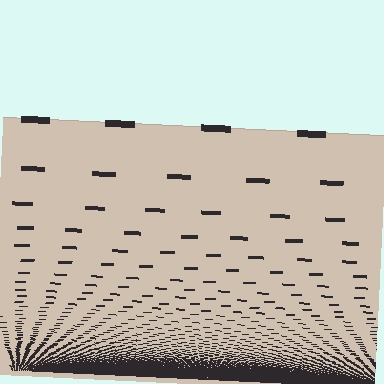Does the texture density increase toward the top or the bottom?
Density increases toward the bottom.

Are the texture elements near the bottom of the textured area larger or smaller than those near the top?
Smaller. The gradient is inverted — elements near the bottom are smaller and denser.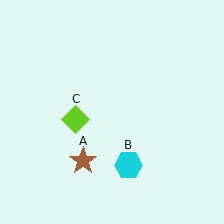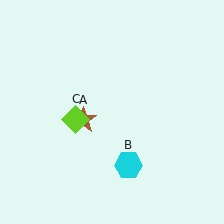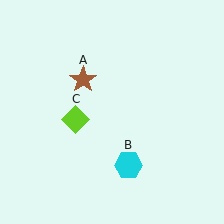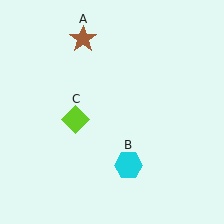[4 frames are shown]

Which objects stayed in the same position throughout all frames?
Cyan hexagon (object B) and lime diamond (object C) remained stationary.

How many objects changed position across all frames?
1 object changed position: brown star (object A).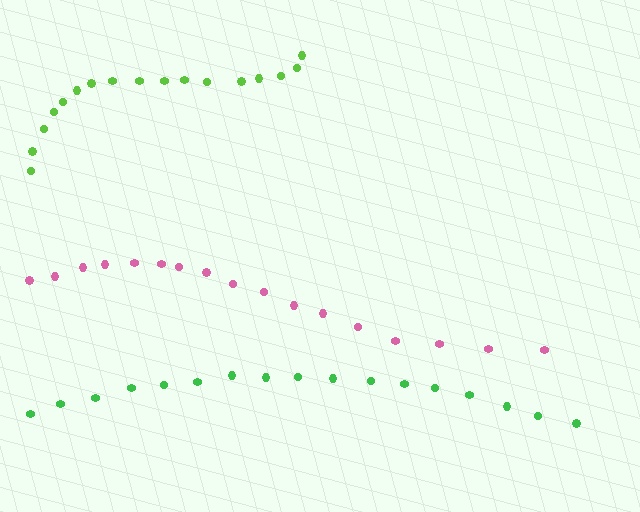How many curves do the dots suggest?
There are 3 distinct paths.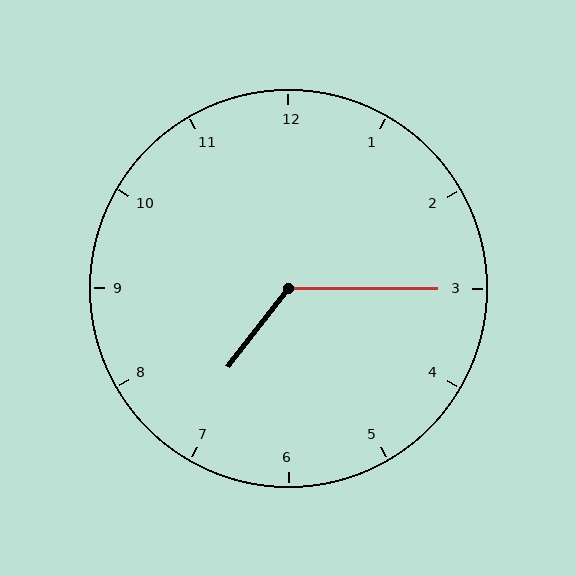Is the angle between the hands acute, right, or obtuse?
It is obtuse.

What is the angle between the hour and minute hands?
Approximately 128 degrees.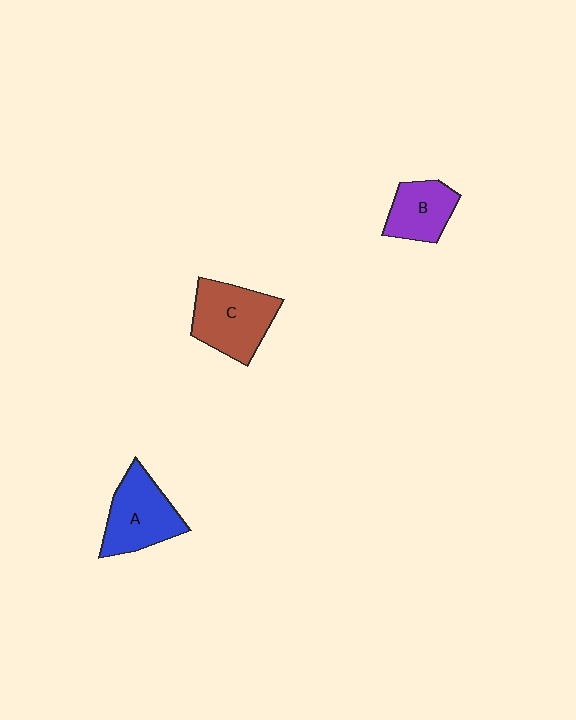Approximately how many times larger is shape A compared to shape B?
Approximately 1.4 times.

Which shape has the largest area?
Shape C (brown).